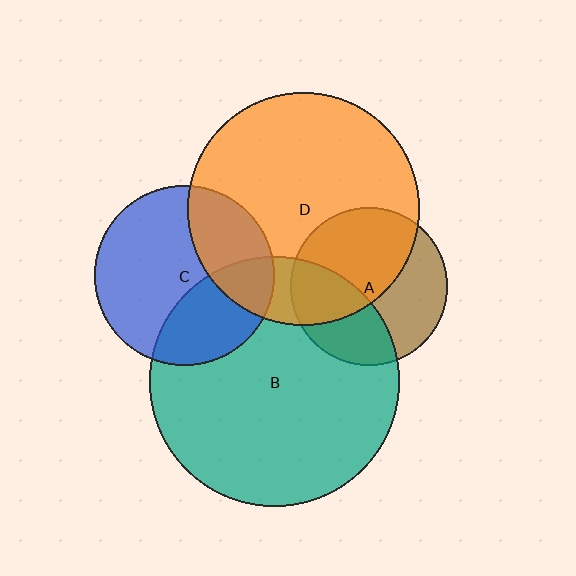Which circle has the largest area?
Circle B (teal).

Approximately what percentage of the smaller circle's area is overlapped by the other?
Approximately 30%.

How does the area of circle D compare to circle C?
Approximately 1.7 times.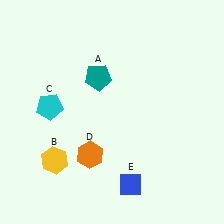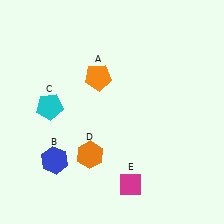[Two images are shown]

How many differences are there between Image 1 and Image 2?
There are 3 differences between the two images.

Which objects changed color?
A changed from teal to orange. B changed from yellow to blue. E changed from blue to magenta.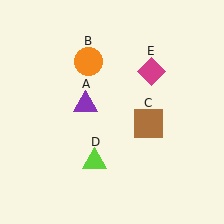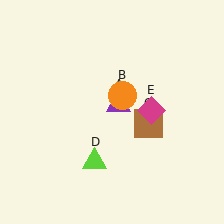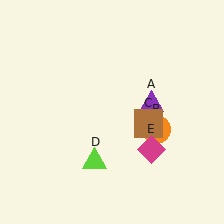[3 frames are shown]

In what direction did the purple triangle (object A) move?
The purple triangle (object A) moved right.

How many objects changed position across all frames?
3 objects changed position: purple triangle (object A), orange circle (object B), magenta diamond (object E).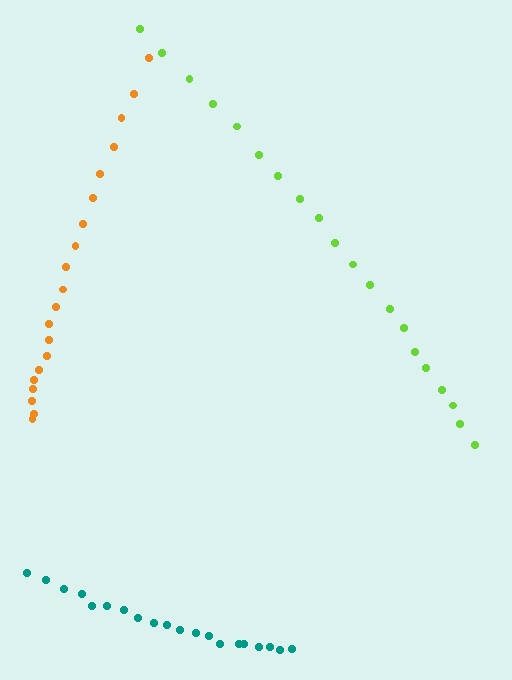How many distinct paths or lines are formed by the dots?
There are 3 distinct paths.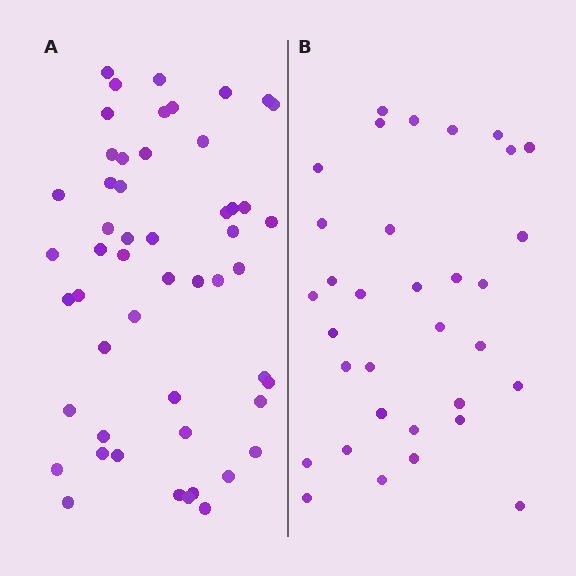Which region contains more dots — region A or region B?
Region A (the left region) has more dots.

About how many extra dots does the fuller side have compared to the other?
Region A has approximately 20 more dots than region B.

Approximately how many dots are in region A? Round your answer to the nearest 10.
About 50 dots. (The exact count is 52, which rounds to 50.)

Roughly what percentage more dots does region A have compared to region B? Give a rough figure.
About 60% more.